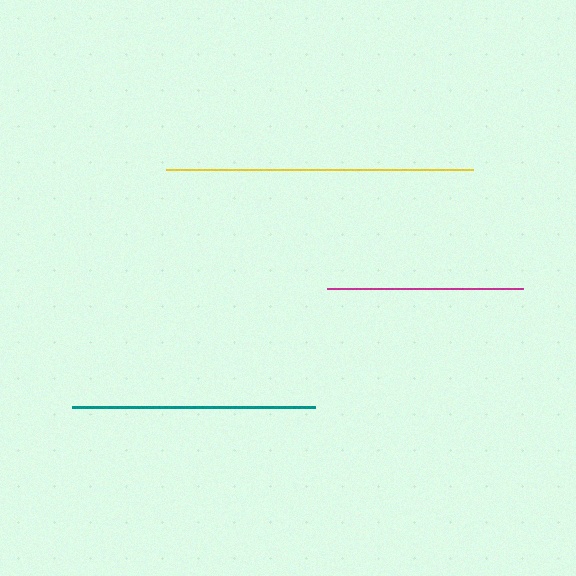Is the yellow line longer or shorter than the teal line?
The yellow line is longer than the teal line.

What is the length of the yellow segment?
The yellow segment is approximately 308 pixels long.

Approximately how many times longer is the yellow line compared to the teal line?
The yellow line is approximately 1.3 times the length of the teal line.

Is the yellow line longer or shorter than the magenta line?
The yellow line is longer than the magenta line.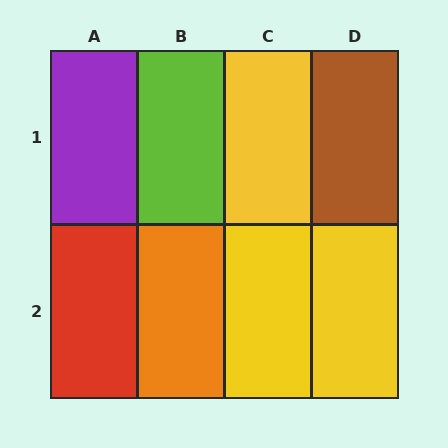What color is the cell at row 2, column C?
Yellow.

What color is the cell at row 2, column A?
Red.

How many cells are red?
1 cell is red.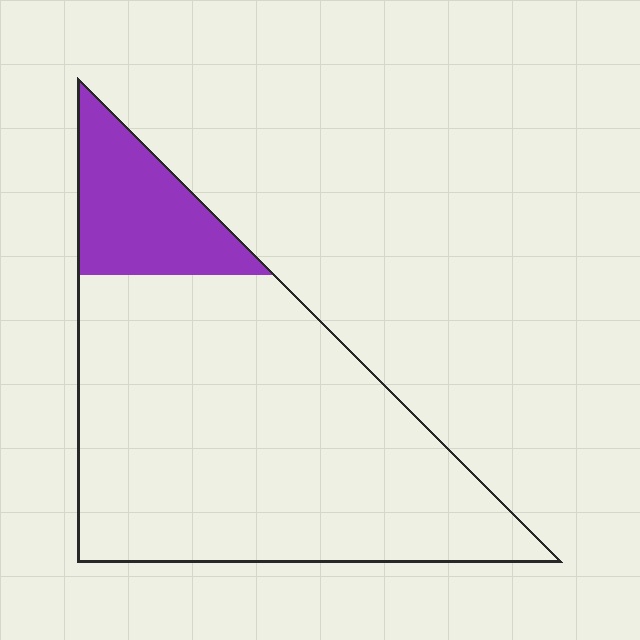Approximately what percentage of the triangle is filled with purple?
Approximately 15%.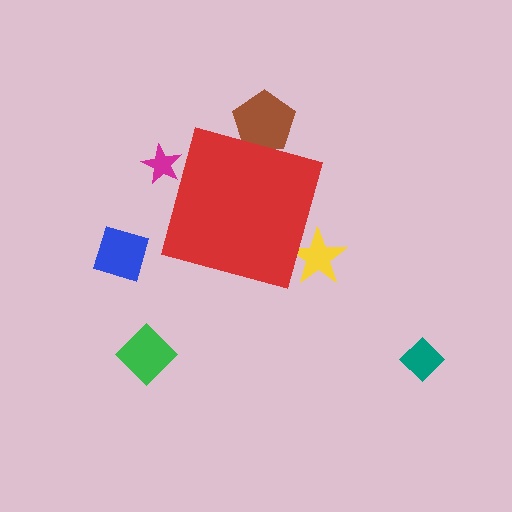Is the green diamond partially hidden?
No, the green diamond is fully visible.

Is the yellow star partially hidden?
Yes, the yellow star is partially hidden behind the red diamond.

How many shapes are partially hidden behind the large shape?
3 shapes are partially hidden.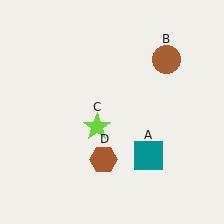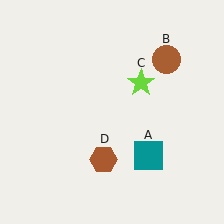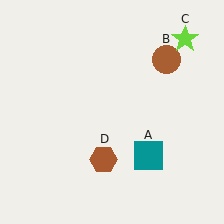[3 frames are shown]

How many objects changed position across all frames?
1 object changed position: lime star (object C).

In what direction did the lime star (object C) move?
The lime star (object C) moved up and to the right.